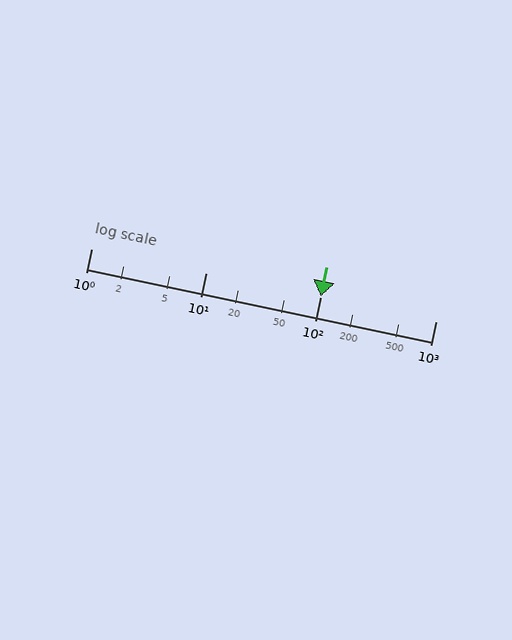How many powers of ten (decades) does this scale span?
The scale spans 3 decades, from 1 to 1000.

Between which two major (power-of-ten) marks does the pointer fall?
The pointer is between 100 and 1000.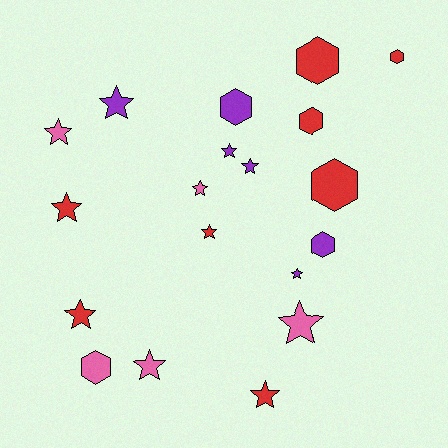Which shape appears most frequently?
Star, with 12 objects.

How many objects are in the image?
There are 19 objects.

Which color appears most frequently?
Red, with 8 objects.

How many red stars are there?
There are 4 red stars.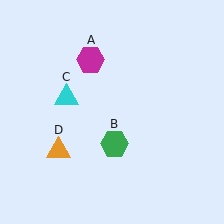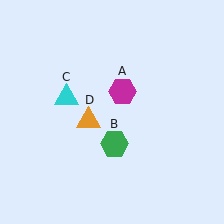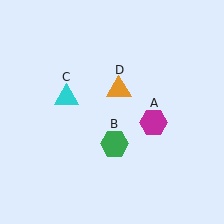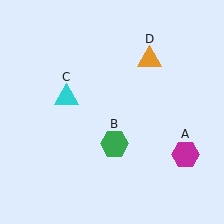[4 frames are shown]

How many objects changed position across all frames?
2 objects changed position: magenta hexagon (object A), orange triangle (object D).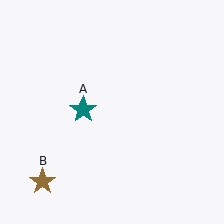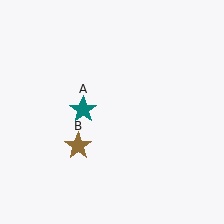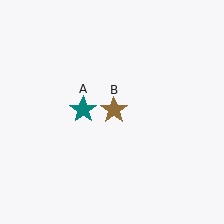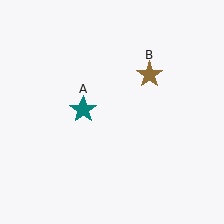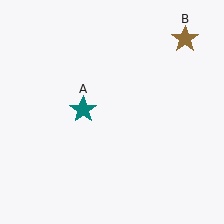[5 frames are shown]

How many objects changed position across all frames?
1 object changed position: brown star (object B).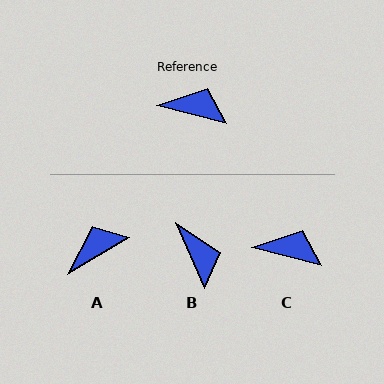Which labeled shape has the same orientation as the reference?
C.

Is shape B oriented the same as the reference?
No, it is off by about 53 degrees.